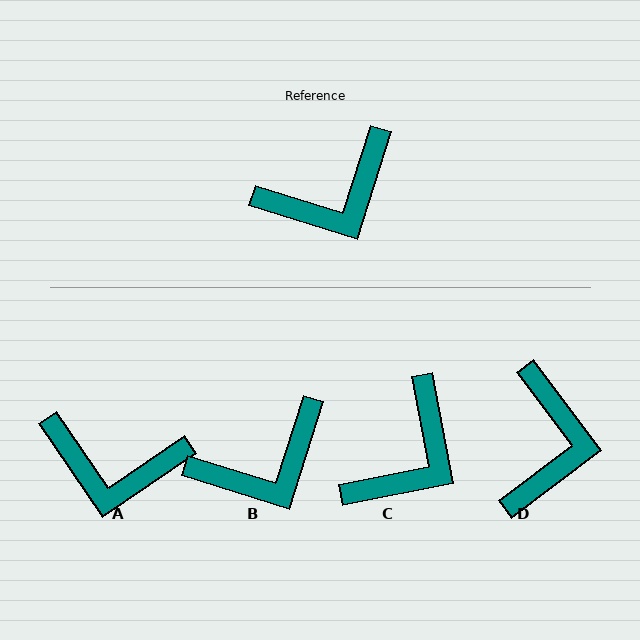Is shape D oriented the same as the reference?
No, it is off by about 54 degrees.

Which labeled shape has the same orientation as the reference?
B.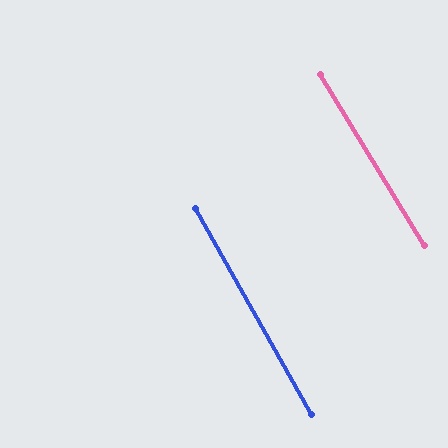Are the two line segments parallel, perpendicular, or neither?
Parallel — their directions differ by only 1.9°.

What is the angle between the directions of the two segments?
Approximately 2 degrees.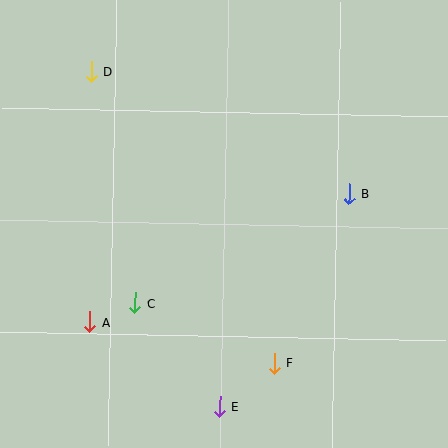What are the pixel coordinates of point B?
Point B is at (349, 194).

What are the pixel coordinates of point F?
Point F is at (274, 363).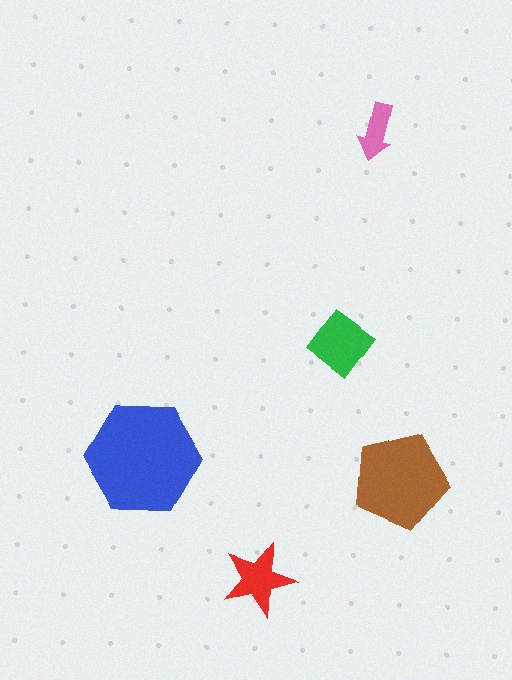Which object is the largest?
The blue hexagon.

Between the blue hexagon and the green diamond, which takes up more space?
The blue hexagon.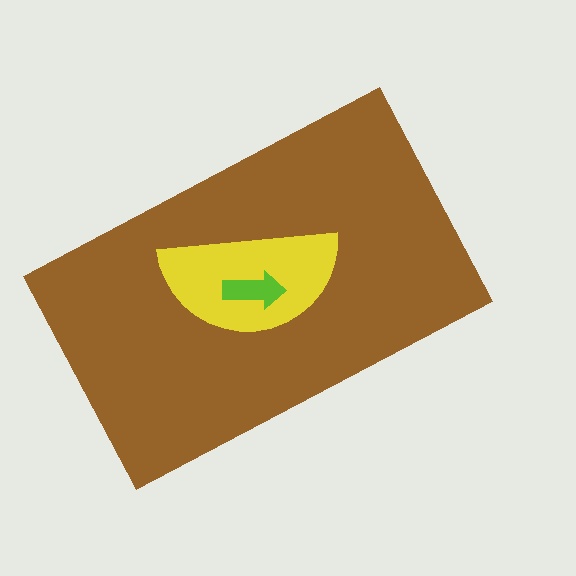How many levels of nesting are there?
3.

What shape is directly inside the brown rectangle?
The yellow semicircle.